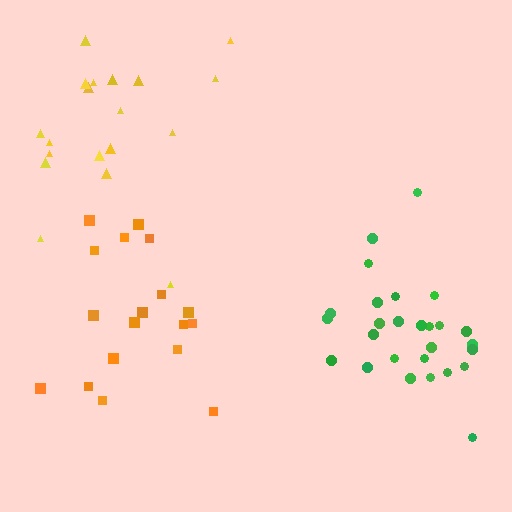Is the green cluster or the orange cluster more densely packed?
Green.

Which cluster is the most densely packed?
Green.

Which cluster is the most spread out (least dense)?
Orange.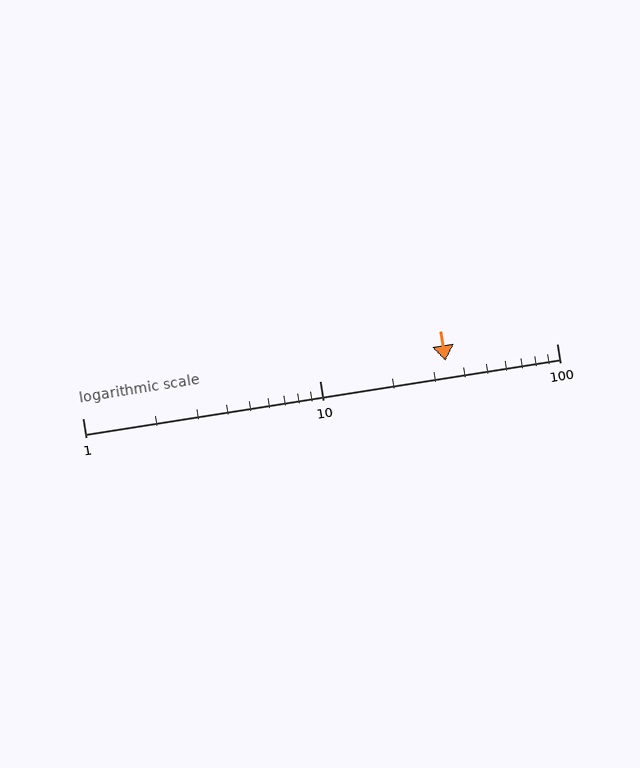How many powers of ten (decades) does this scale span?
The scale spans 2 decades, from 1 to 100.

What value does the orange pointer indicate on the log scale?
The pointer indicates approximately 34.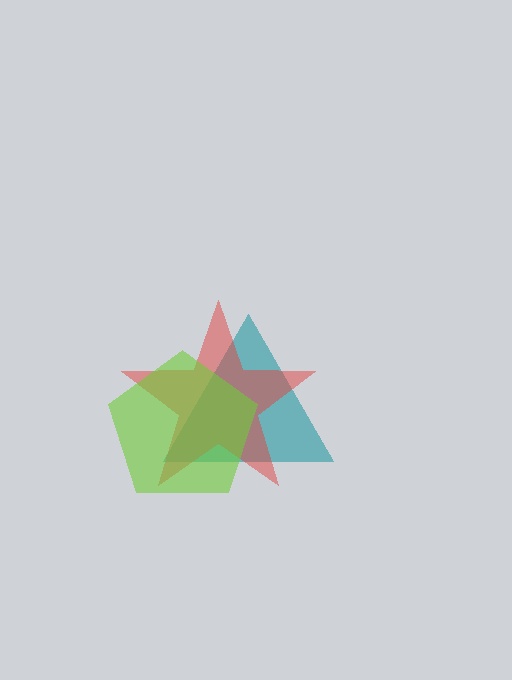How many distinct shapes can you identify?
There are 3 distinct shapes: a teal triangle, a red star, a lime pentagon.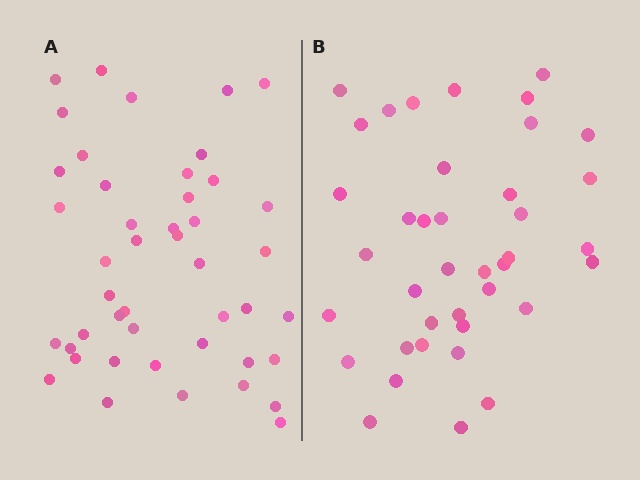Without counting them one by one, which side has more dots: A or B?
Region A (the left region) has more dots.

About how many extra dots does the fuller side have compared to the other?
Region A has about 6 more dots than region B.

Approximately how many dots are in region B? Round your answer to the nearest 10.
About 40 dots. (The exact count is 39, which rounds to 40.)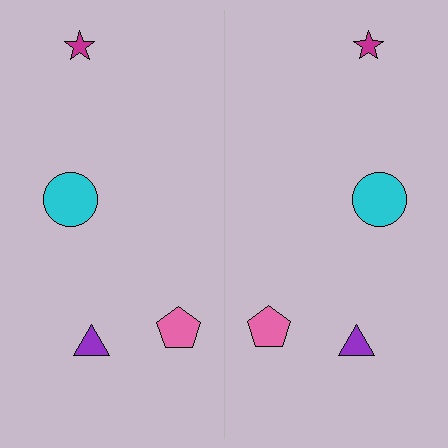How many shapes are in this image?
There are 8 shapes in this image.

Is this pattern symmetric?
Yes, this pattern has bilateral (reflection) symmetry.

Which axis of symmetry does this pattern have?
The pattern has a vertical axis of symmetry running through the center of the image.